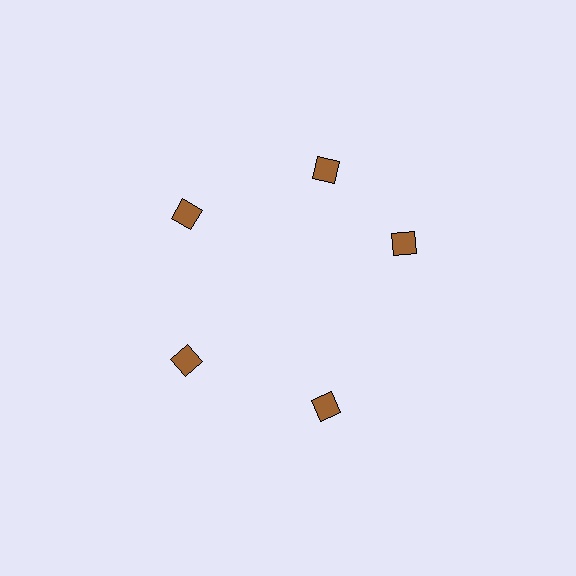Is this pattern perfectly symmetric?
No. The 5 brown diamonds are arranged in a ring, but one element near the 3 o'clock position is rotated out of alignment along the ring, breaking the 5-fold rotational symmetry.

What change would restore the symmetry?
The symmetry would be restored by rotating it back into even spacing with its neighbors so that all 5 diamonds sit at equal angles and equal distance from the center.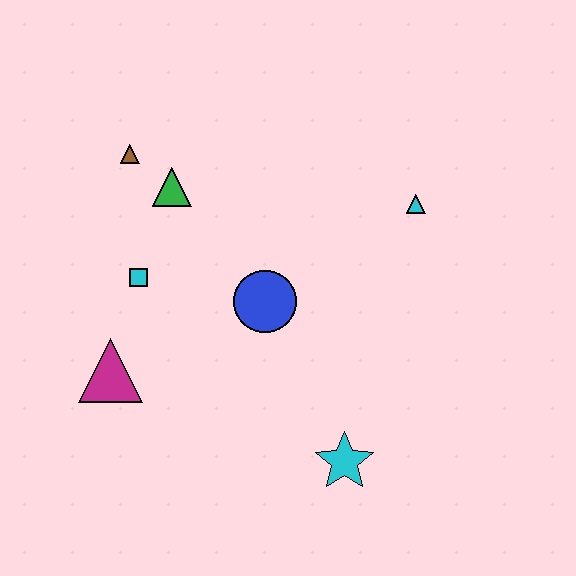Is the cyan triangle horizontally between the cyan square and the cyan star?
No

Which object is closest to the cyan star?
The blue circle is closest to the cyan star.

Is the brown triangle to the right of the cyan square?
No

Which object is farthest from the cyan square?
The cyan triangle is farthest from the cyan square.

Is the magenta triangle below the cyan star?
No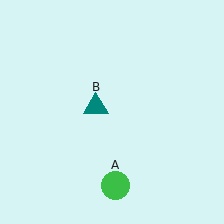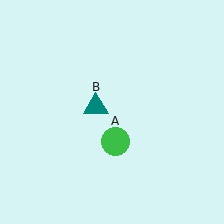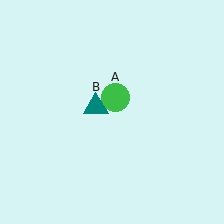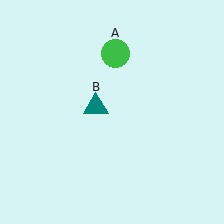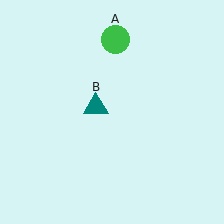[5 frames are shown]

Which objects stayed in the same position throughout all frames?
Teal triangle (object B) remained stationary.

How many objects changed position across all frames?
1 object changed position: green circle (object A).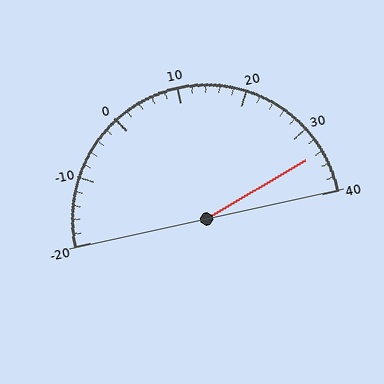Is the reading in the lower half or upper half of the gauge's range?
The reading is in the upper half of the range (-20 to 40).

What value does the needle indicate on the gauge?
The needle indicates approximately 34.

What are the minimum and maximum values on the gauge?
The gauge ranges from -20 to 40.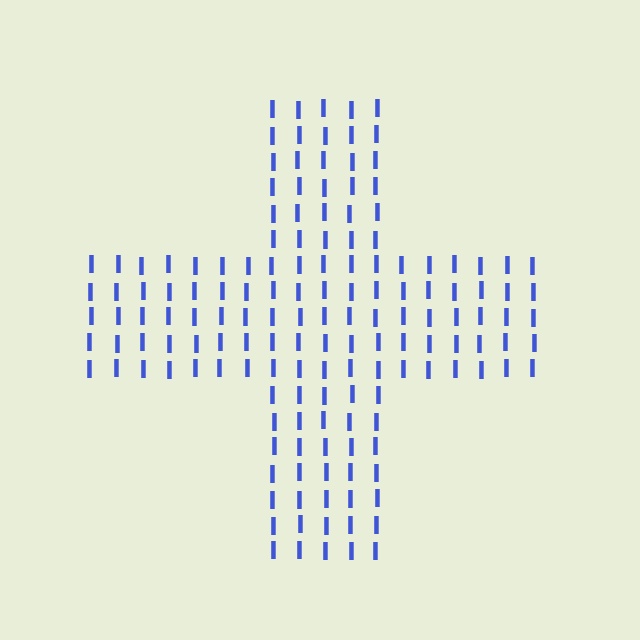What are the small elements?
The small elements are letter I's.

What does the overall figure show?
The overall figure shows a cross.